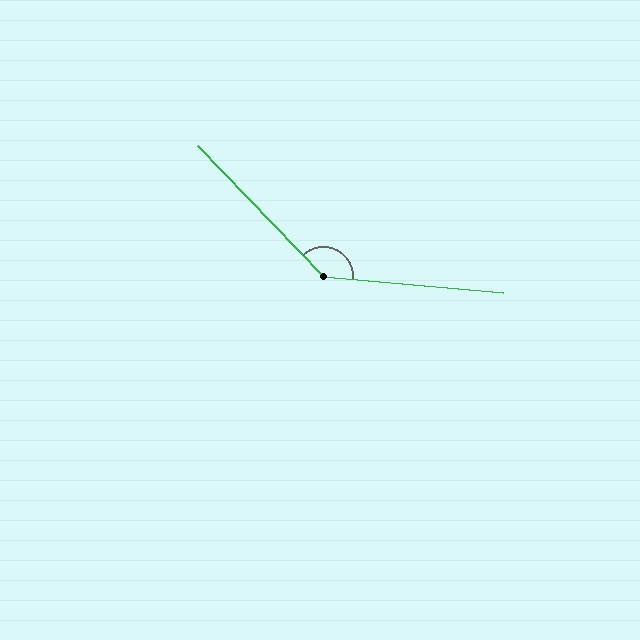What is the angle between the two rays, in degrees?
Approximately 139 degrees.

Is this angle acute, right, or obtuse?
It is obtuse.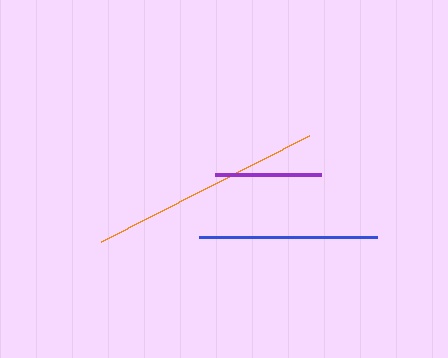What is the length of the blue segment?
The blue segment is approximately 179 pixels long.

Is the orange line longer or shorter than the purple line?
The orange line is longer than the purple line.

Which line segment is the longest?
The orange line is the longest at approximately 234 pixels.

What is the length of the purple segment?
The purple segment is approximately 107 pixels long.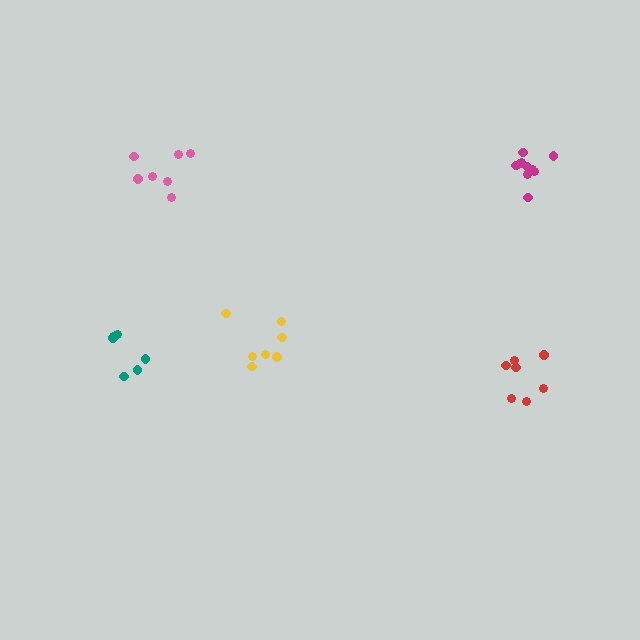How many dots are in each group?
Group 1: 7 dots, Group 2: 7 dots, Group 3: 7 dots, Group 4: 10 dots, Group 5: 6 dots (37 total).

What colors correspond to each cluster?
The clusters are colored: yellow, pink, red, magenta, teal.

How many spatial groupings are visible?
There are 5 spatial groupings.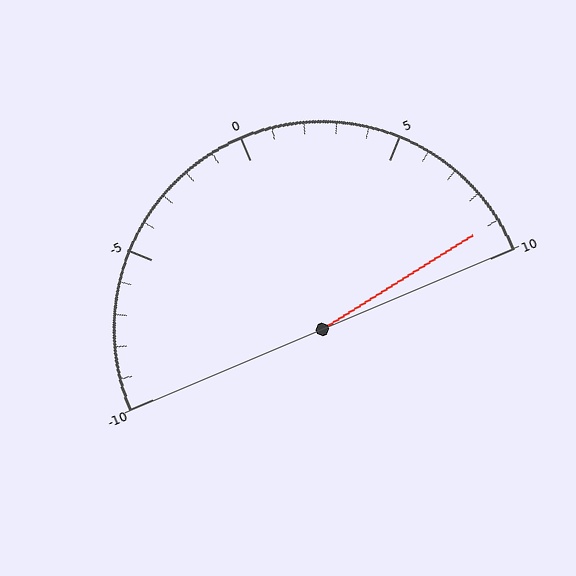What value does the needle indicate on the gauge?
The needle indicates approximately 9.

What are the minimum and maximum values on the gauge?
The gauge ranges from -10 to 10.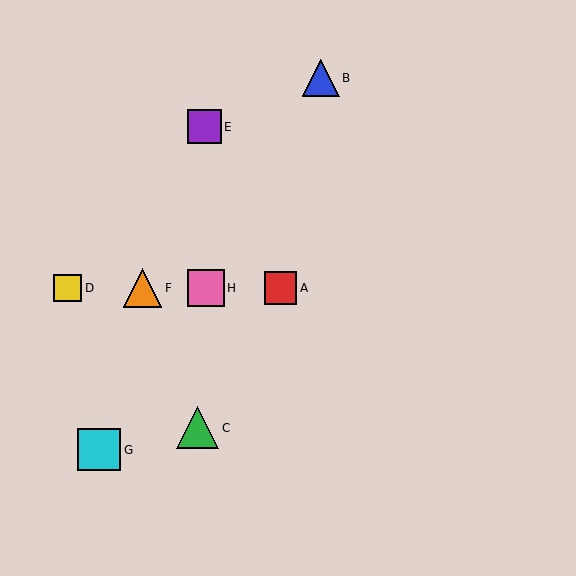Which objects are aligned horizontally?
Objects A, D, F, H are aligned horizontally.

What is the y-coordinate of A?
Object A is at y≈288.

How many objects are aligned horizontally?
4 objects (A, D, F, H) are aligned horizontally.